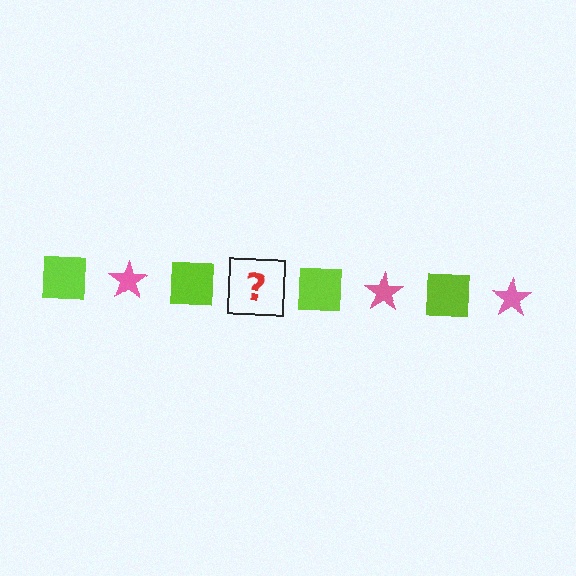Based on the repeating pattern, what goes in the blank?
The blank should be a pink star.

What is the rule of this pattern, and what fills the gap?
The rule is that the pattern alternates between lime square and pink star. The gap should be filled with a pink star.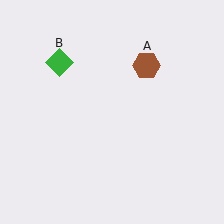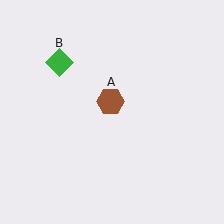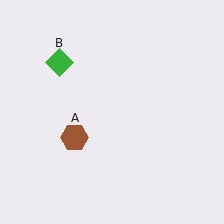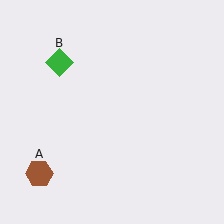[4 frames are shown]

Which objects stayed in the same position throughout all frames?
Green diamond (object B) remained stationary.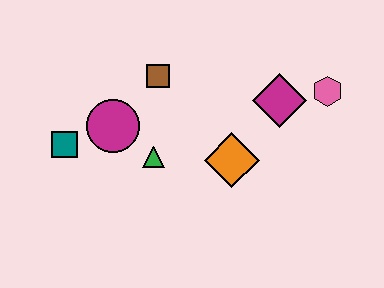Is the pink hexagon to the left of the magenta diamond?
No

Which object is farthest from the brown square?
The pink hexagon is farthest from the brown square.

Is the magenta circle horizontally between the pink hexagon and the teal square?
Yes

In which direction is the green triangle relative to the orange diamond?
The green triangle is to the left of the orange diamond.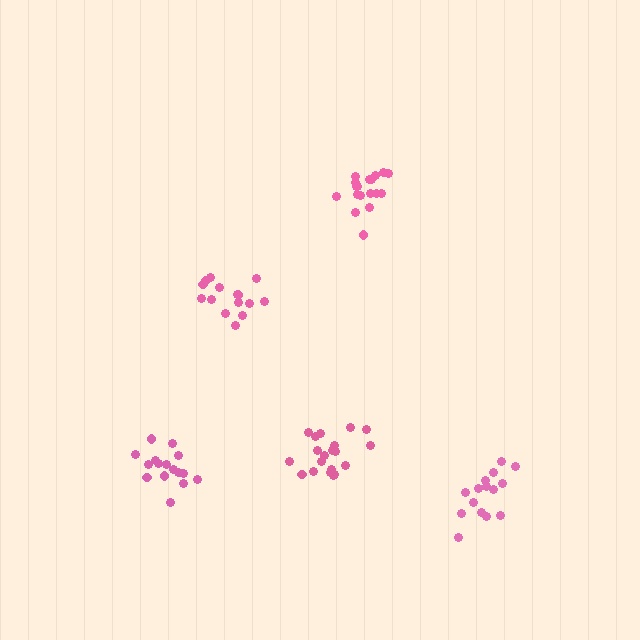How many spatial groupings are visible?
There are 5 spatial groupings.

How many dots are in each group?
Group 1: 15 dots, Group 2: 18 dots, Group 3: 15 dots, Group 4: 16 dots, Group 5: 20 dots (84 total).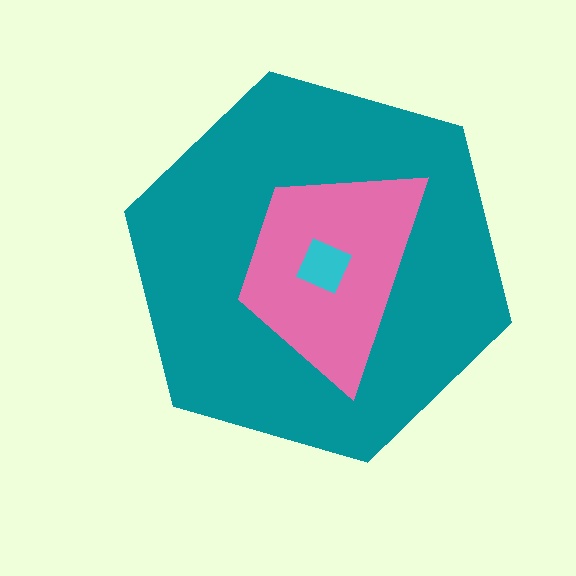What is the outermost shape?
The teal hexagon.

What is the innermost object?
The cyan diamond.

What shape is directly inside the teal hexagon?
The pink trapezoid.